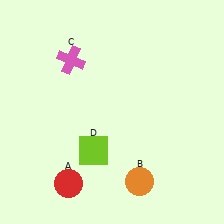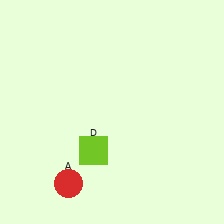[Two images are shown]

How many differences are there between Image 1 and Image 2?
There are 2 differences between the two images.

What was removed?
The orange circle (B), the pink cross (C) were removed in Image 2.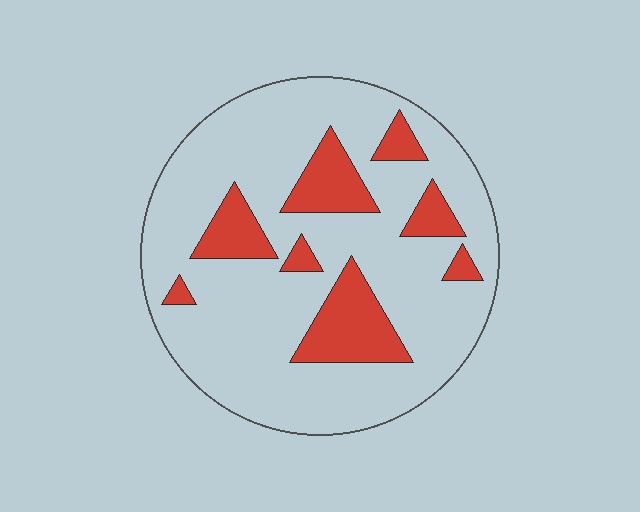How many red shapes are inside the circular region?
8.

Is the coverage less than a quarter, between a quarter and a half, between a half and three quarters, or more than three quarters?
Less than a quarter.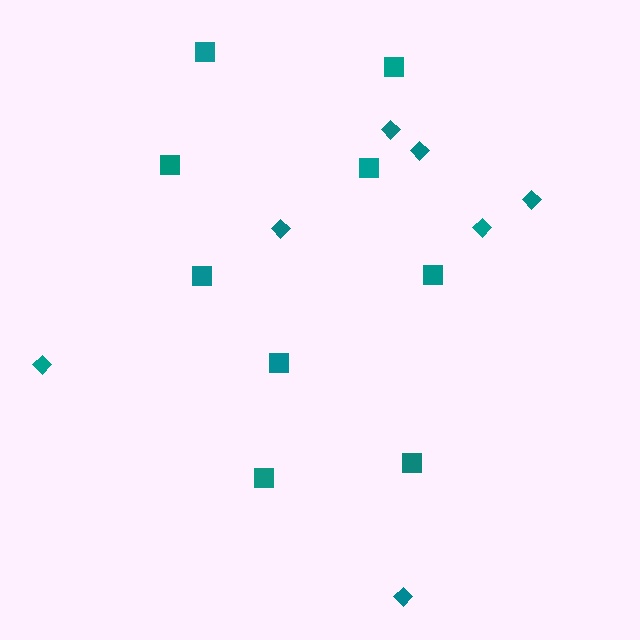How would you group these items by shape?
There are 2 groups: one group of squares (9) and one group of diamonds (7).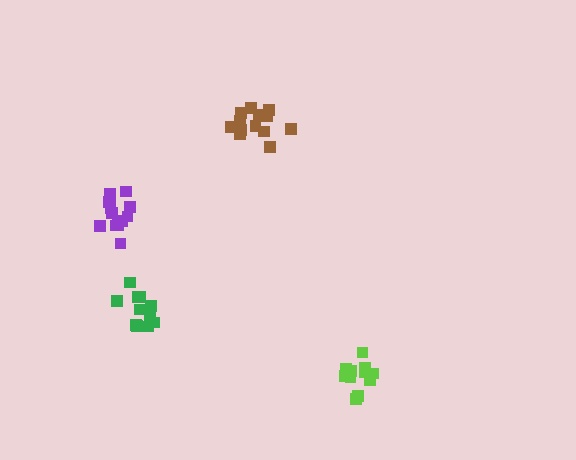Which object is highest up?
The brown cluster is topmost.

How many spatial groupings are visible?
There are 4 spatial groupings.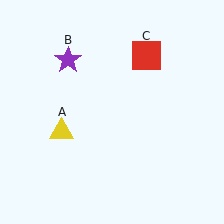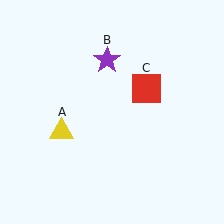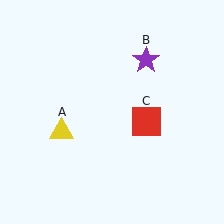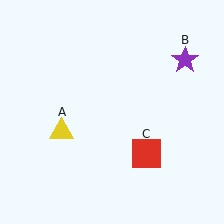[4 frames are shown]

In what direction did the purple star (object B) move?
The purple star (object B) moved right.